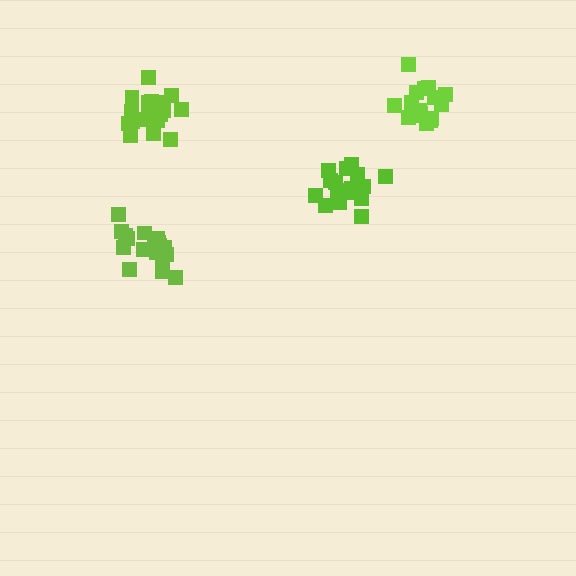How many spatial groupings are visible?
There are 4 spatial groupings.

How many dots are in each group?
Group 1: 16 dots, Group 2: 19 dots, Group 3: 16 dots, Group 4: 18 dots (69 total).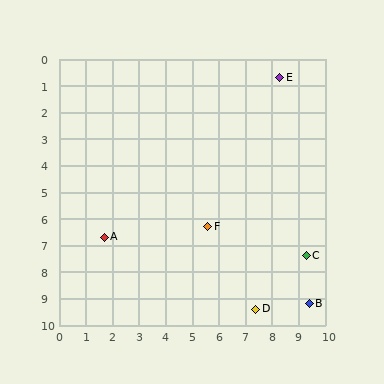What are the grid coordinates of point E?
Point E is at approximately (8.3, 0.7).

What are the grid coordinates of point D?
Point D is at approximately (7.4, 9.4).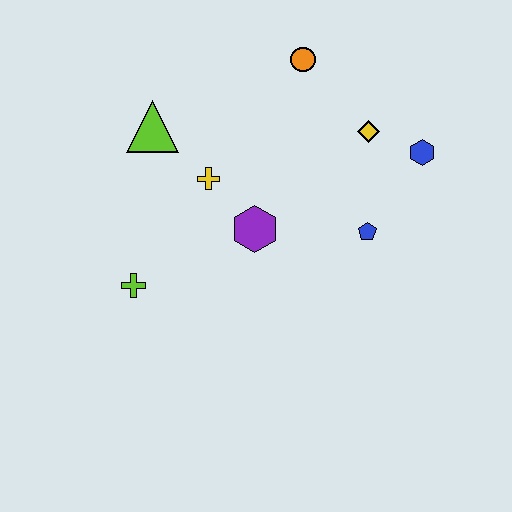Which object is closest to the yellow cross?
The purple hexagon is closest to the yellow cross.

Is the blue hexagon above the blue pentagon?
Yes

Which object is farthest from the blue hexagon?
The lime cross is farthest from the blue hexagon.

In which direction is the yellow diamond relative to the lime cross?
The yellow diamond is to the right of the lime cross.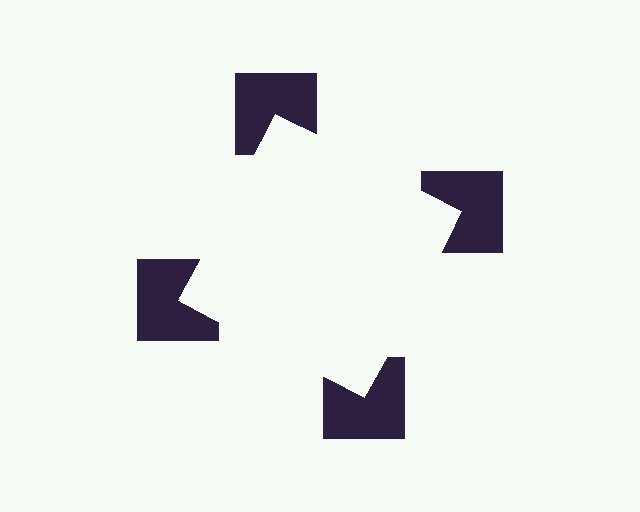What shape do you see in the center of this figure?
An illusory square — its edges are inferred from the aligned wedge cuts in the notched squares, not physically drawn.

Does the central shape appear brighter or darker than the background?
It typically appears slightly brighter than the background, even though no actual brightness change is drawn.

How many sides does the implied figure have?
4 sides.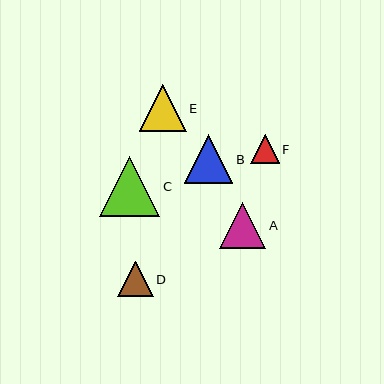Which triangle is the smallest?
Triangle F is the smallest with a size of approximately 28 pixels.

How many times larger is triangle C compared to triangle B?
Triangle C is approximately 1.2 times the size of triangle B.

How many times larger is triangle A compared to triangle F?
Triangle A is approximately 1.6 times the size of triangle F.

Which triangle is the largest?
Triangle C is the largest with a size of approximately 60 pixels.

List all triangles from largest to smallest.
From largest to smallest: C, B, A, E, D, F.